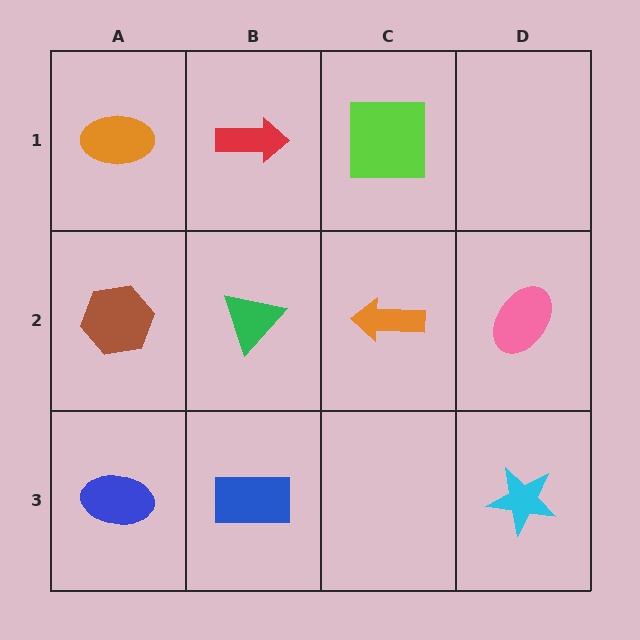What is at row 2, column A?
A brown hexagon.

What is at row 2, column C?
An orange arrow.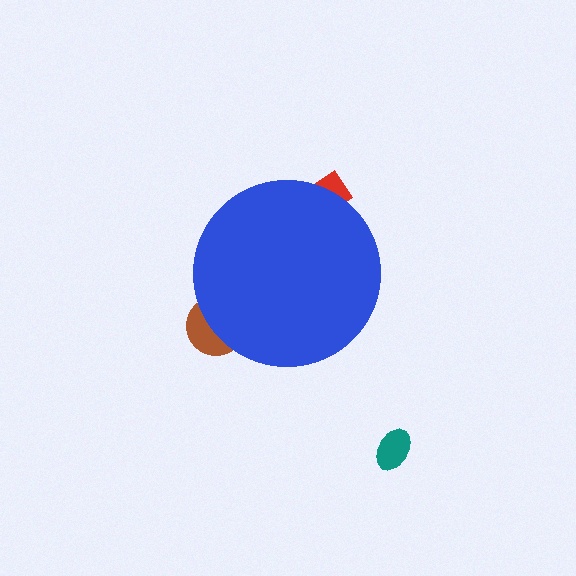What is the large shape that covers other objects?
A blue circle.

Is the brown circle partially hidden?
Yes, the brown circle is partially hidden behind the blue circle.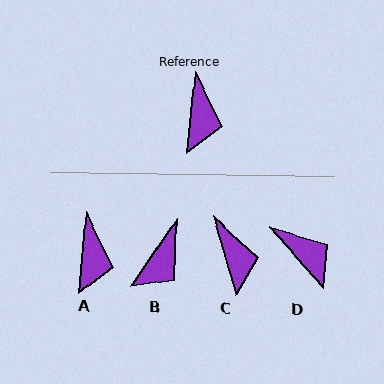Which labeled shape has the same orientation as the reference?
A.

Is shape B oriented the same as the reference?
No, it is off by about 28 degrees.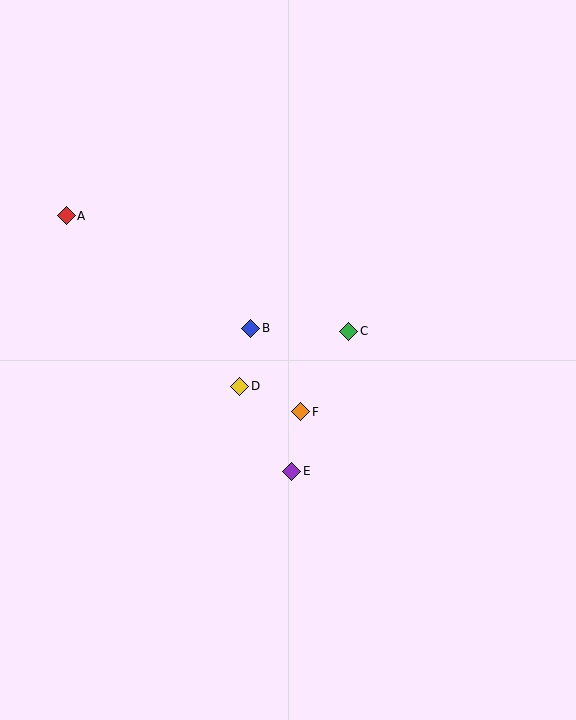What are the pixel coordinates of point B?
Point B is at (251, 328).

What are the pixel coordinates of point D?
Point D is at (240, 387).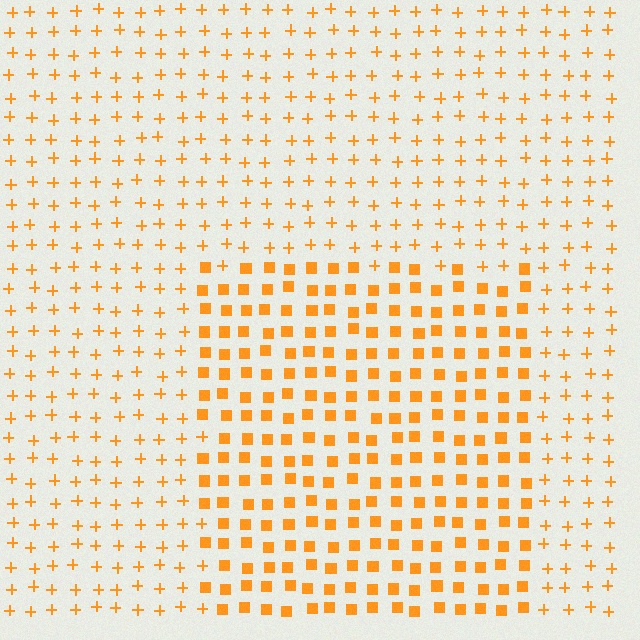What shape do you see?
I see a rectangle.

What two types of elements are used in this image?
The image uses squares inside the rectangle region and plus signs outside it.